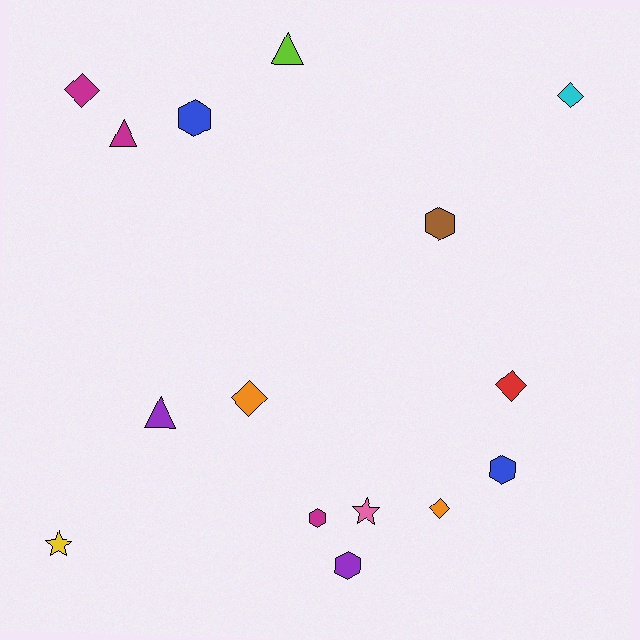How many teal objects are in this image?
There are no teal objects.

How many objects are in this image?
There are 15 objects.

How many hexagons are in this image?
There are 5 hexagons.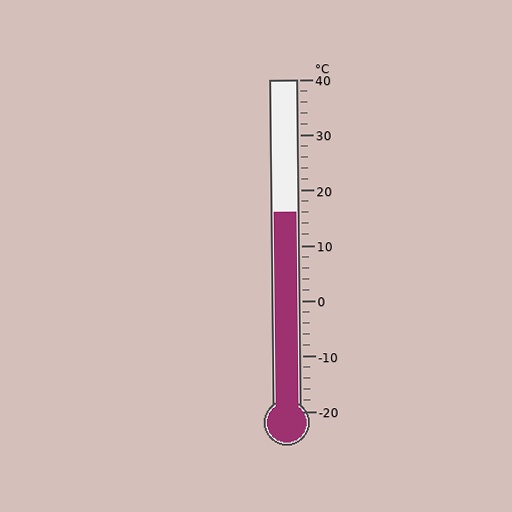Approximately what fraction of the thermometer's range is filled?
The thermometer is filled to approximately 60% of its range.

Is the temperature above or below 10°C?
The temperature is above 10°C.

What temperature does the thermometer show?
The thermometer shows approximately 16°C.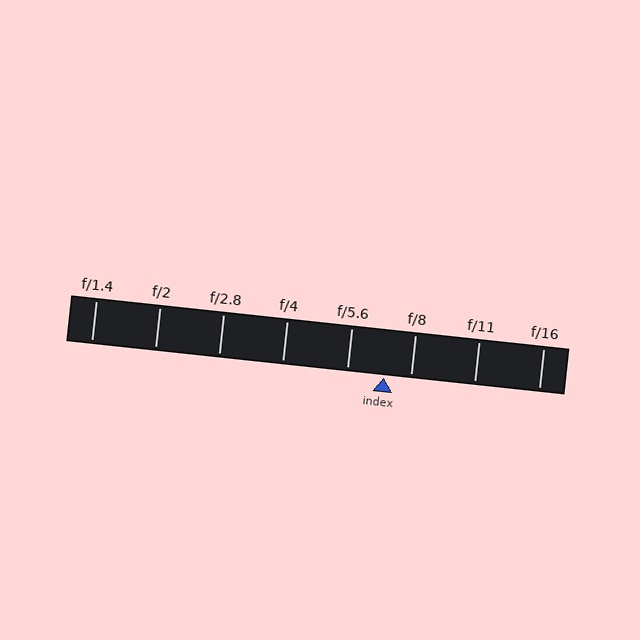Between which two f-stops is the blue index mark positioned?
The index mark is between f/5.6 and f/8.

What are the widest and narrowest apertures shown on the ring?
The widest aperture shown is f/1.4 and the narrowest is f/16.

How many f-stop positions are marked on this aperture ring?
There are 8 f-stop positions marked.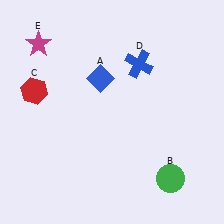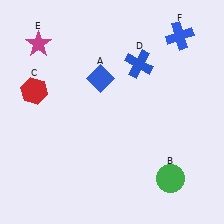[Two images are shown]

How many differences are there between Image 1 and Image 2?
There is 1 difference between the two images.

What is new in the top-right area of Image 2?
A blue cross (F) was added in the top-right area of Image 2.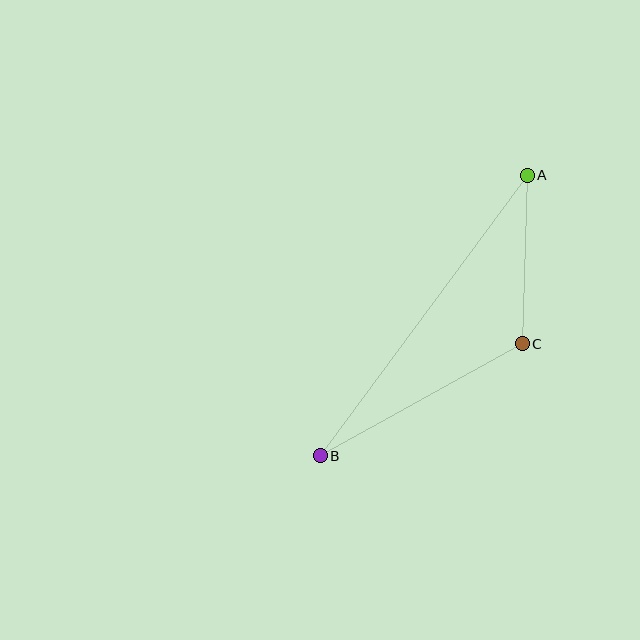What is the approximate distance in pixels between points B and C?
The distance between B and C is approximately 231 pixels.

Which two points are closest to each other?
Points A and C are closest to each other.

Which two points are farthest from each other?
Points A and B are farthest from each other.